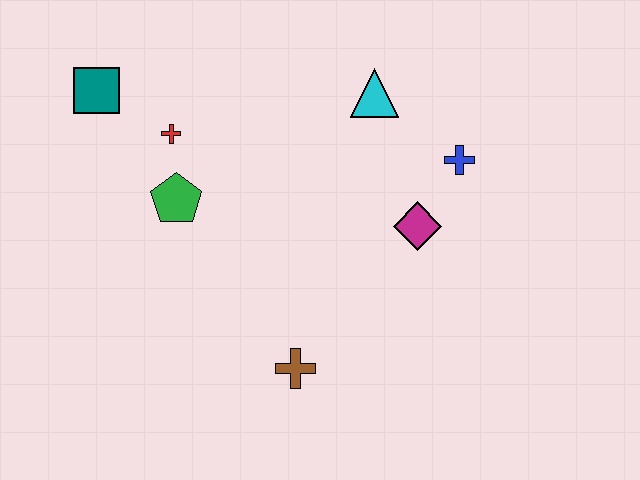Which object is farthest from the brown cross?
The teal square is farthest from the brown cross.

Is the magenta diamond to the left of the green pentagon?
No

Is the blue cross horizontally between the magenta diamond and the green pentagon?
No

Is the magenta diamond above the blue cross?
No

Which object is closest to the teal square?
The red cross is closest to the teal square.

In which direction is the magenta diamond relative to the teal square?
The magenta diamond is to the right of the teal square.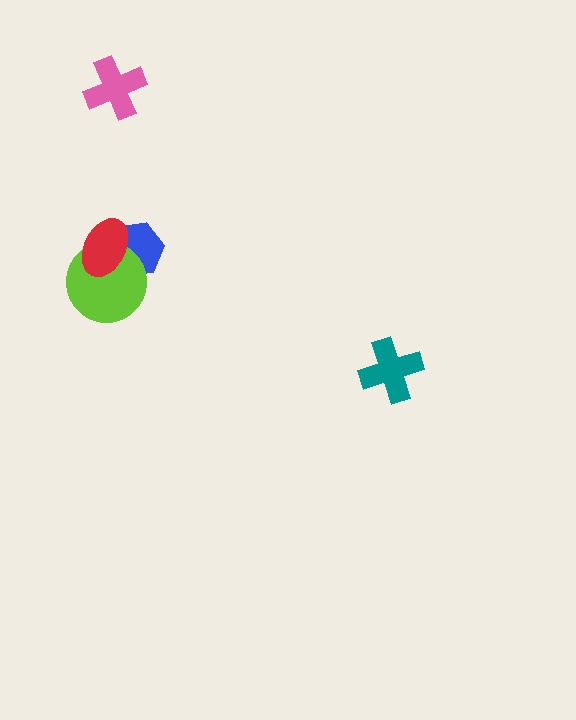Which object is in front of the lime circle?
The red ellipse is in front of the lime circle.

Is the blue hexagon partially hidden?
Yes, it is partially covered by another shape.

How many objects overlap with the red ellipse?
2 objects overlap with the red ellipse.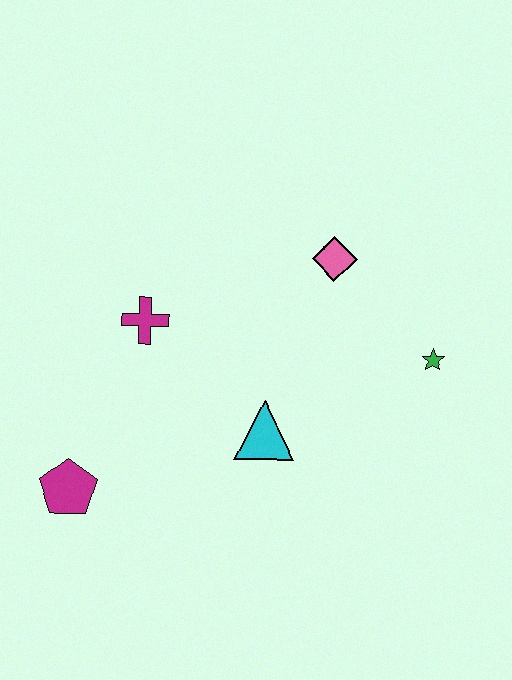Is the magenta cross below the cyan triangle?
No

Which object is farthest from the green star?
The magenta pentagon is farthest from the green star.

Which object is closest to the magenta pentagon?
The magenta cross is closest to the magenta pentagon.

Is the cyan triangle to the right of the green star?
No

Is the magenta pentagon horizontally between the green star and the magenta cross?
No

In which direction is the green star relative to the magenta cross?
The green star is to the right of the magenta cross.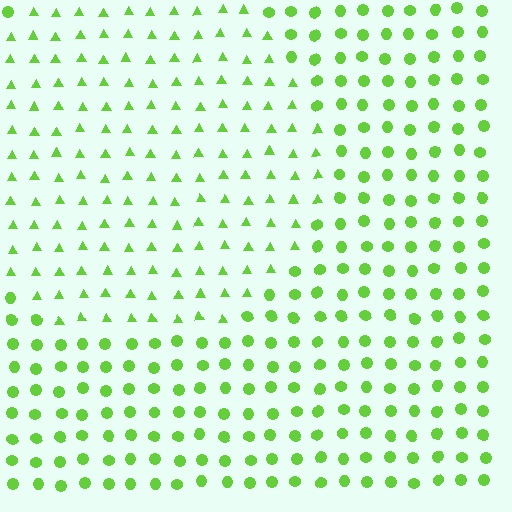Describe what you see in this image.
The image is filled with small lime elements arranged in a uniform grid. A circle-shaped region contains triangles, while the surrounding area contains circles. The boundary is defined purely by the change in element shape.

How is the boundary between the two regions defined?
The boundary is defined by a change in element shape: triangles inside vs. circles outside. All elements share the same color and spacing.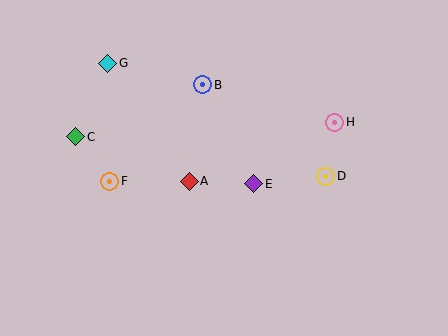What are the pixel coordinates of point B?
Point B is at (203, 85).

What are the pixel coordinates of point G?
Point G is at (108, 63).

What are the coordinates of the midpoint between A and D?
The midpoint between A and D is at (257, 179).